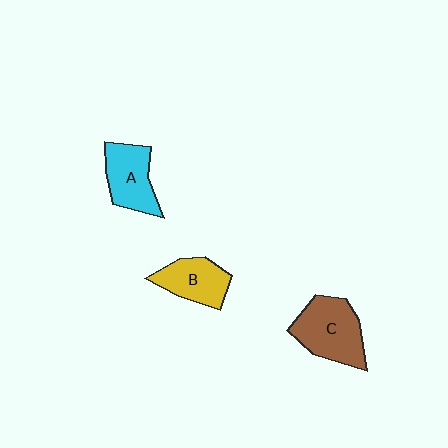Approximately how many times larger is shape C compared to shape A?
Approximately 1.2 times.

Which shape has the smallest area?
Shape B (yellow).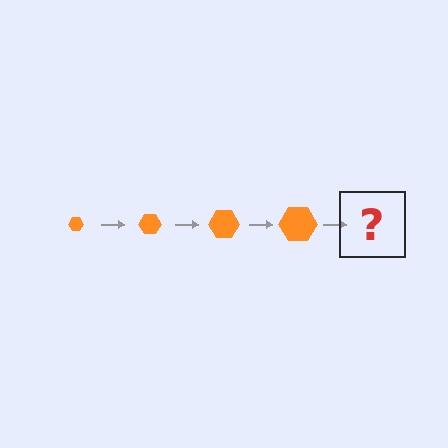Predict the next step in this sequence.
The next step is an orange hexagon, larger than the previous one.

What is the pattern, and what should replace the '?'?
The pattern is that the hexagon gets progressively larger each step. The '?' should be an orange hexagon, larger than the previous one.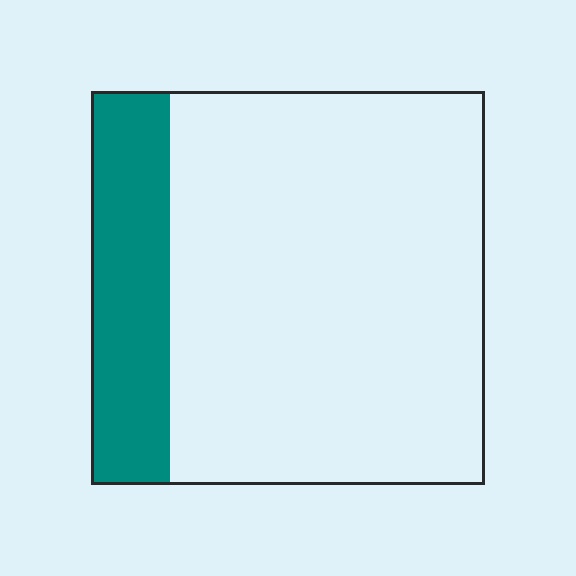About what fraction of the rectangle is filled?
About one fifth (1/5).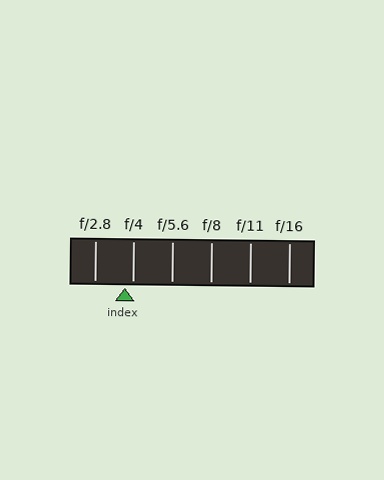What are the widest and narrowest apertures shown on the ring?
The widest aperture shown is f/2.8 and the narrowest is f/16.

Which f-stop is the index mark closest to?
The index mark is closest to f/4.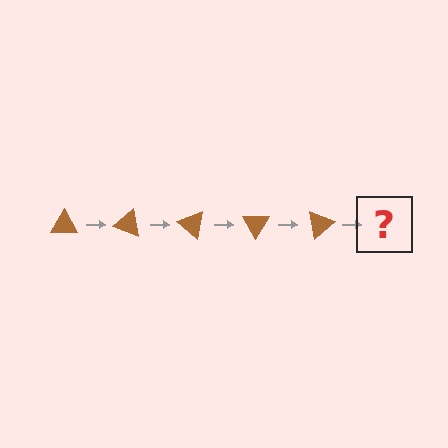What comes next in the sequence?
The next element should be a brown triangle rotated 100 degrees.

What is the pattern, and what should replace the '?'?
The pattern is that the triangle rotates 20 degrees each step. The '?' should be a brown triangle rotated 100 degrees.